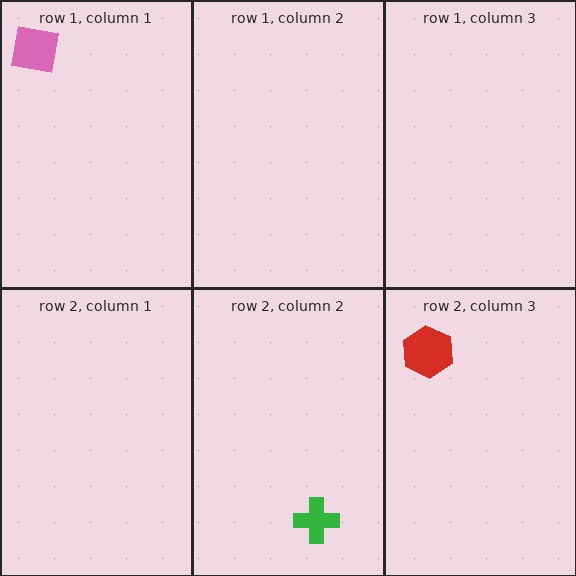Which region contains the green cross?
The row 2, column 2 region.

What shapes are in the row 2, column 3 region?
The red hexagon.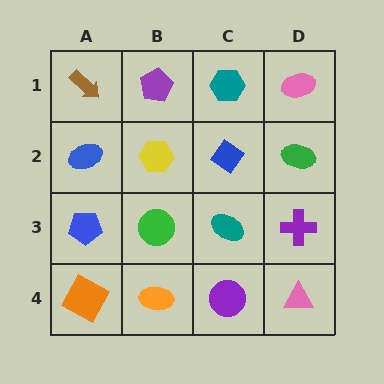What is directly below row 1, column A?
A blue ellipse.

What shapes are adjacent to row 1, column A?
A blue ellipse (row 2, column A), a purple pentagon (row 1, column B).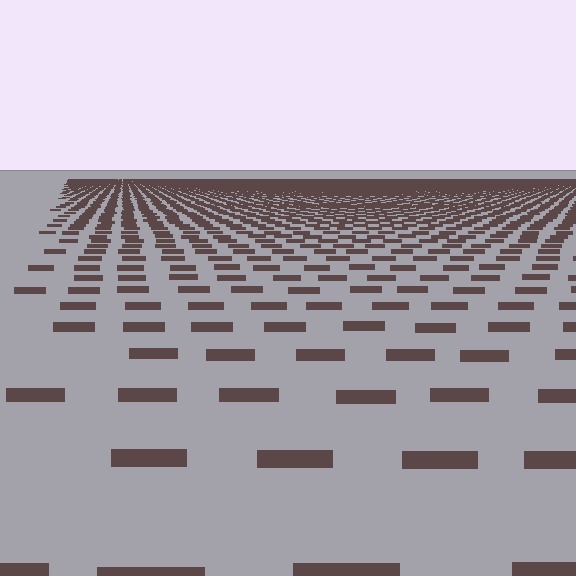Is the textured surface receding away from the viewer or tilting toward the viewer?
The surface is receding away from the viewer. Texture elements get smaller and denser toward the top.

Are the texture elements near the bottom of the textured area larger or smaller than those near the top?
Larger. Near the bottom, elements are closer to the viewer and appear at a bigger on-screen size.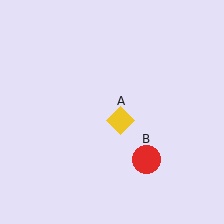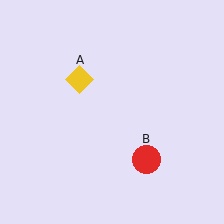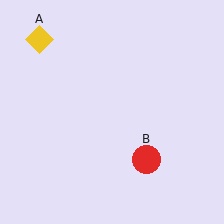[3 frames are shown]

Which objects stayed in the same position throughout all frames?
Red circle (object B) remained stationary.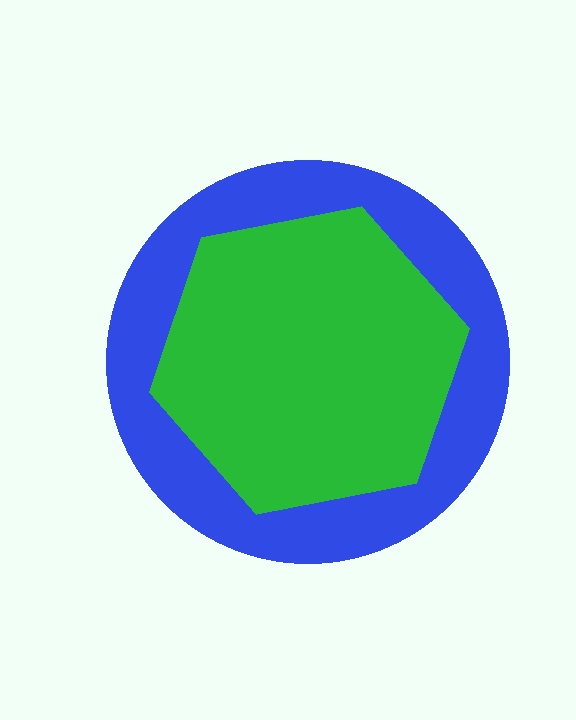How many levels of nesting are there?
2.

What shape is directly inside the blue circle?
The green hexagon.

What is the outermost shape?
The blue circle.